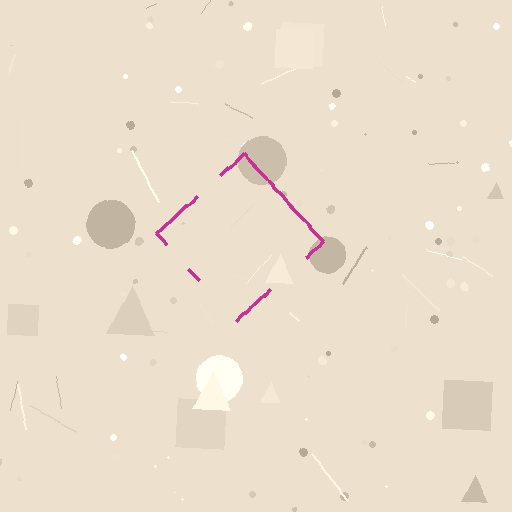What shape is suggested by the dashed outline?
The dashed outline suggests a diamond.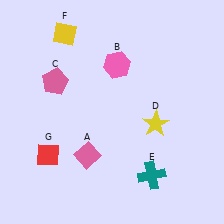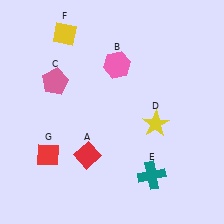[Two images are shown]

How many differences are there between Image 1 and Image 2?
There is 1 difference between the two images.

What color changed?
The diamond (A) changed from pink in Image 1 to red in Image 2.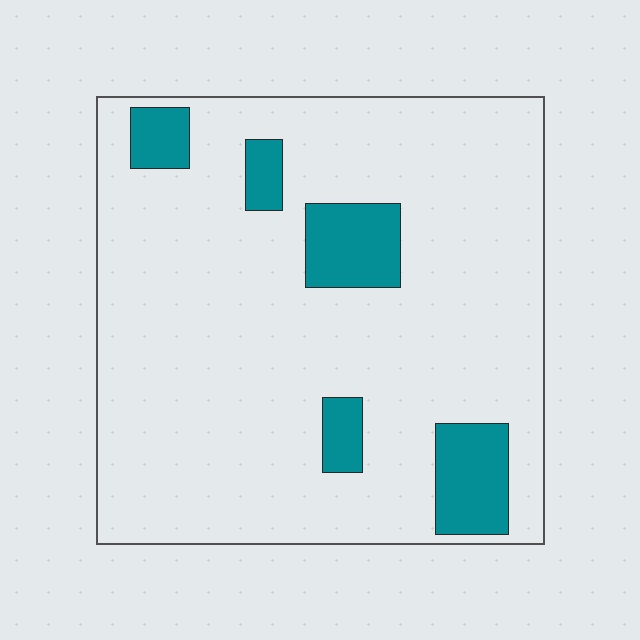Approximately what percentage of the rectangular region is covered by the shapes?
Approximately 15%.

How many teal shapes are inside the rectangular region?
5.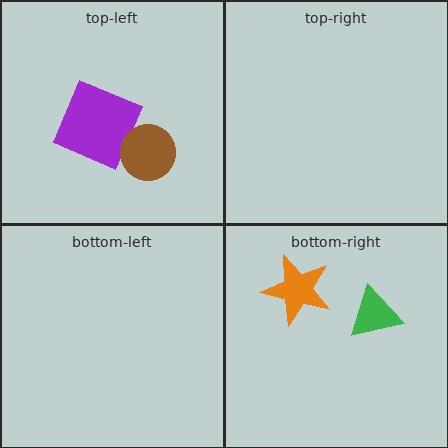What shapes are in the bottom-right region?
The orange star, the green triangle.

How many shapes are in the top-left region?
2.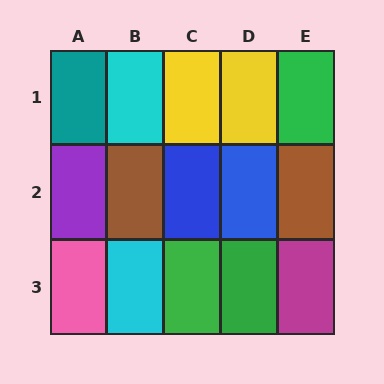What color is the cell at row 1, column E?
Green.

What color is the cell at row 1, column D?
Yellow.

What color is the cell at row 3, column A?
Pink.